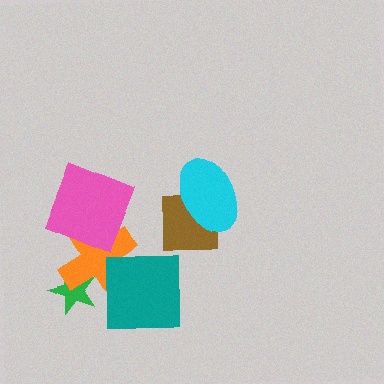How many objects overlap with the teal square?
1 object overlaps with the teal square.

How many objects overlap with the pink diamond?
1 object overlaps with the pink diamond.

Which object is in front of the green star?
The orange cross is in front of the green star.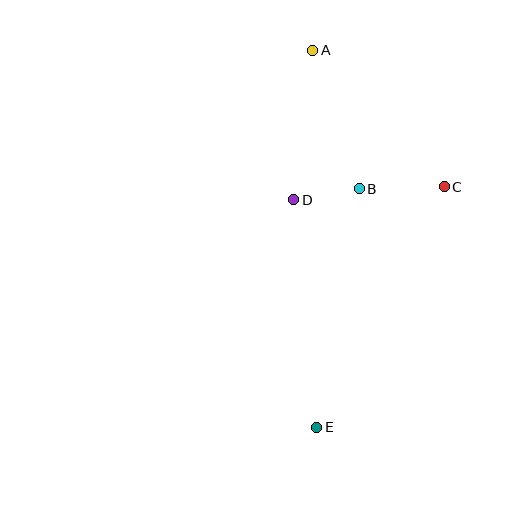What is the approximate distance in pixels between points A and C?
The distance between A and C is approximately 190 pixels.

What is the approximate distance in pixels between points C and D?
The distance between C and D is approximately 151 pixels.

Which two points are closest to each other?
Points B and D are closest to each other.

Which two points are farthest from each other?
Points A and E are farthest from each other.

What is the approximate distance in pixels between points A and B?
The distance between A and B is approximately 146 pixels.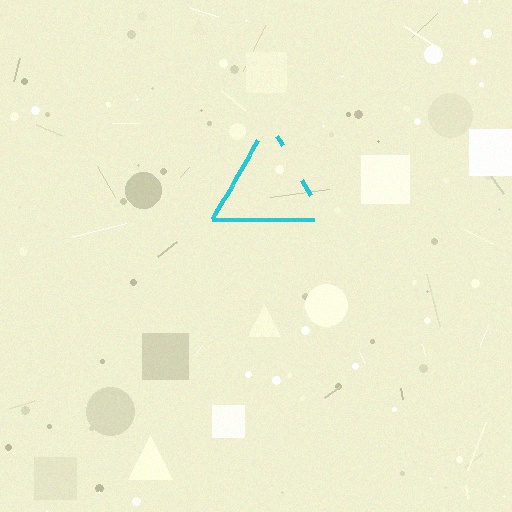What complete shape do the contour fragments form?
The contour fragments form a triangle.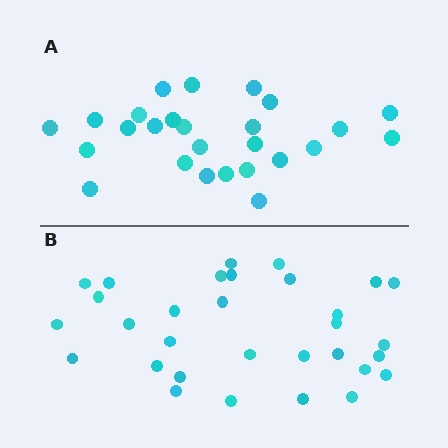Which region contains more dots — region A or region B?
Region B (the bottom region) has more dots.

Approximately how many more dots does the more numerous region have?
Region B has about 5 more dots than region A.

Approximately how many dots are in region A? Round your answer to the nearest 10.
About 30 dots. (The exact count is 26, which rounds to 30.)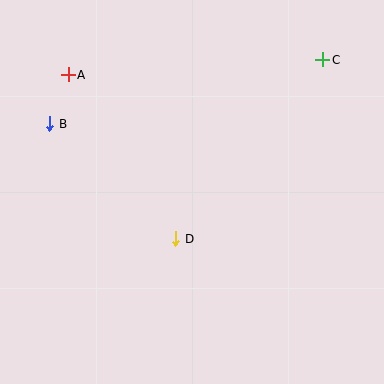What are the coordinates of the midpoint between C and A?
The midpoint between C and A is at (196, 67).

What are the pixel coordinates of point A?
Point A is at (68, 75).